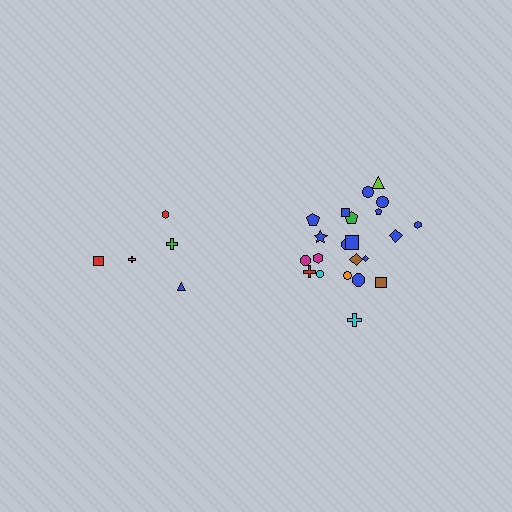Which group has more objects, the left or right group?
The right group.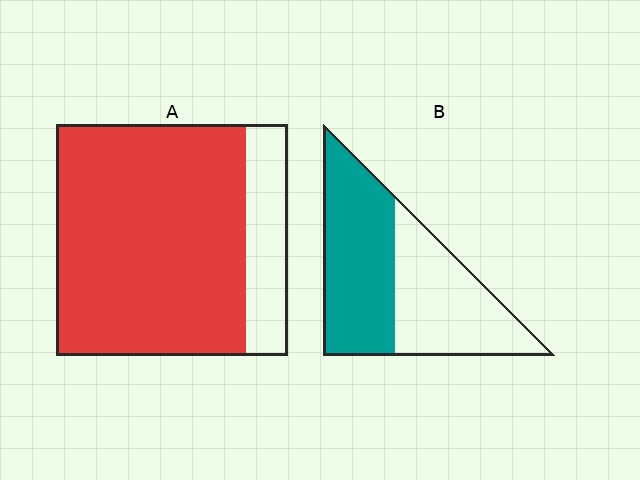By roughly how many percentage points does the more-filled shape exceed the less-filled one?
By roughly 30 percentage points (A over B).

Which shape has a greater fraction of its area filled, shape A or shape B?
Shape A.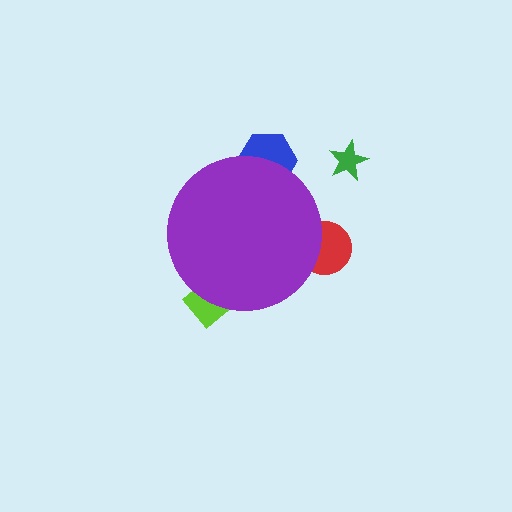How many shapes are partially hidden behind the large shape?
3 shapes are partially hidden.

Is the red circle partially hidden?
Yes, the red circle is partially hidden behind the purple circle.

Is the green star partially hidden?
No, the green star is fully visible.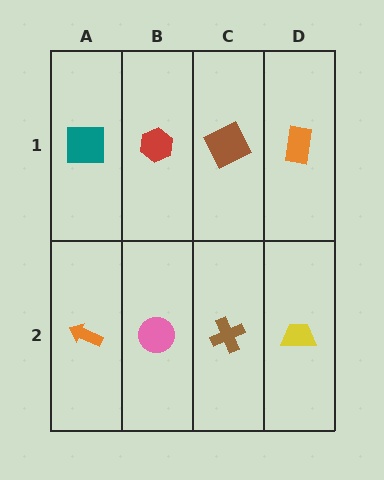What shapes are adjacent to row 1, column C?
A brown cross (row 2, column C), a red hexagon (row 1, column B), an orange rectangle (row 1, column D).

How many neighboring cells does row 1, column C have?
3.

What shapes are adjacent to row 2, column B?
A red hexagon (row 1, column B), an orange arrow (row 2, column A), a brown cross (row 2, column C).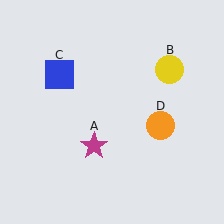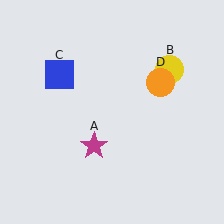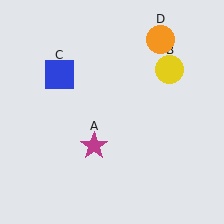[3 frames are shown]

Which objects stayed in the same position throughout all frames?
Magenta star (object A) and yellow circle (object B) and blue square (object C) remained stationary.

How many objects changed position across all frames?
1 object changed position: orange circle (object D).